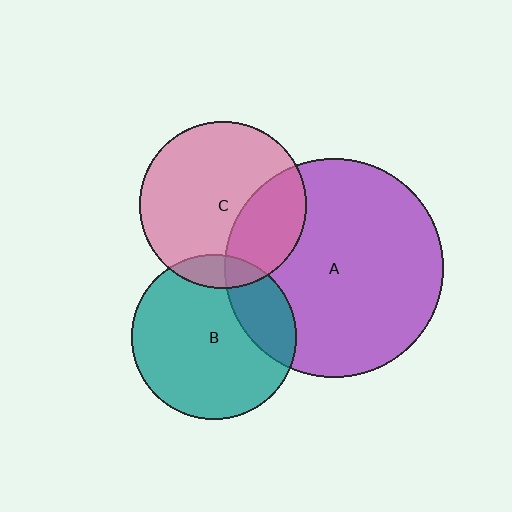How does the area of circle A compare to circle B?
Approximately 1.8 times.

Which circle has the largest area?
Circle A (purple).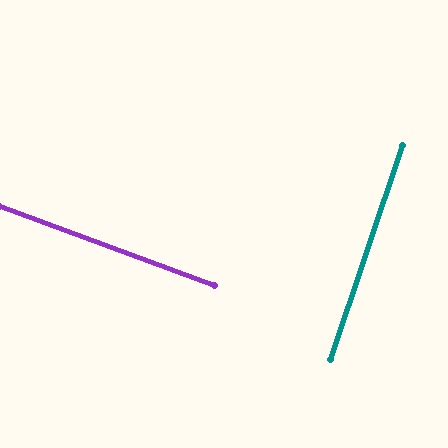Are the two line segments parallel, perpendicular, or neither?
Perpendicular — they meet at approximately 88°.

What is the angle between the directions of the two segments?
Approximately 88 degrees.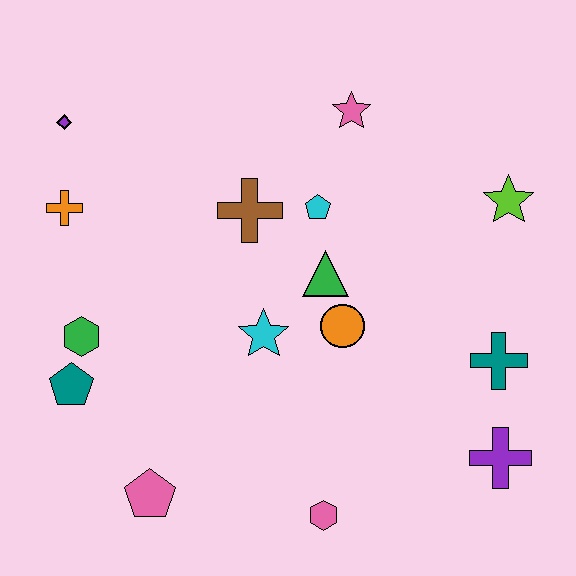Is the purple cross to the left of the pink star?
No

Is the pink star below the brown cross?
No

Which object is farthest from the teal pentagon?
The lime star is farthest from the teal pentagon.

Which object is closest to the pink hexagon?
The pink pentagon is closest to the pink hexagon.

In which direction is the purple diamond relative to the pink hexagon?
The purple diamond is above the pink hexagon.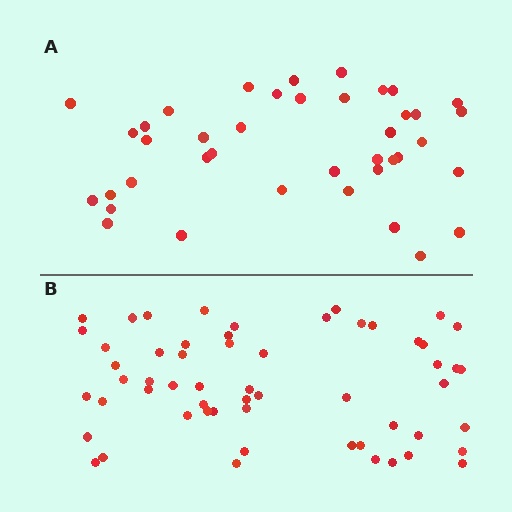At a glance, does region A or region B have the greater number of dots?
Region B (the bottom region) has more dots.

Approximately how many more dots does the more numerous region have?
Region B has approximately 15 more dots than region A.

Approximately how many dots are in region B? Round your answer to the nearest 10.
About 60 dots. (The exact count is 57, which rounds to 60.)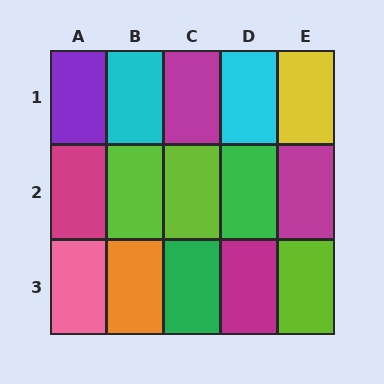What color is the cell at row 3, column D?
Magenta.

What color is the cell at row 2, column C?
Lime.